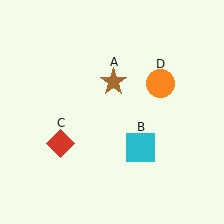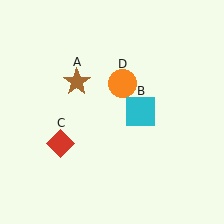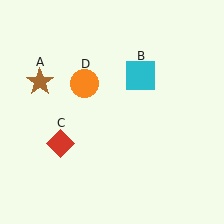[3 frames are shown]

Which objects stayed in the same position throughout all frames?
Red diamond (object C) remained stationary.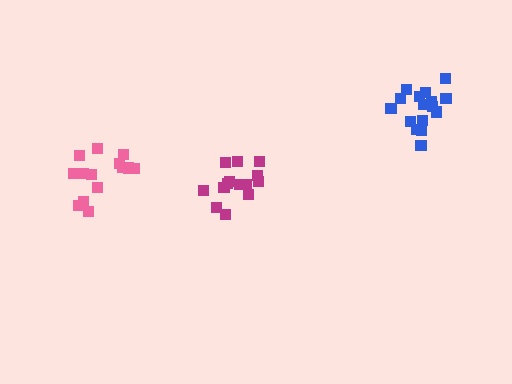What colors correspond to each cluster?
The clusters are colored: pink, blue, magenta.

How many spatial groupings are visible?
There are 3 spatial groupings.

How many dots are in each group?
Group 1: 14 dots, Group 2: 16 dots, Group 3: 14 dots (44 total).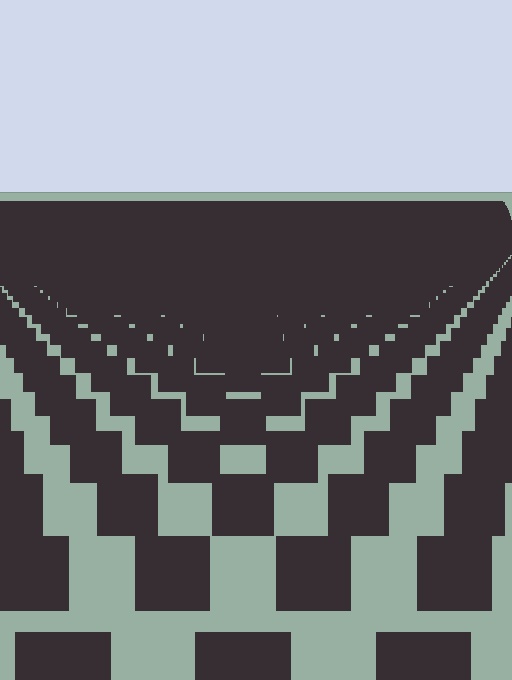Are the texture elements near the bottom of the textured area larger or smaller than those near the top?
Larger. Near the bottom, elements are closer to the viewer and appear at a bigger on-screen size.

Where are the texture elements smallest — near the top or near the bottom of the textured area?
Near the top.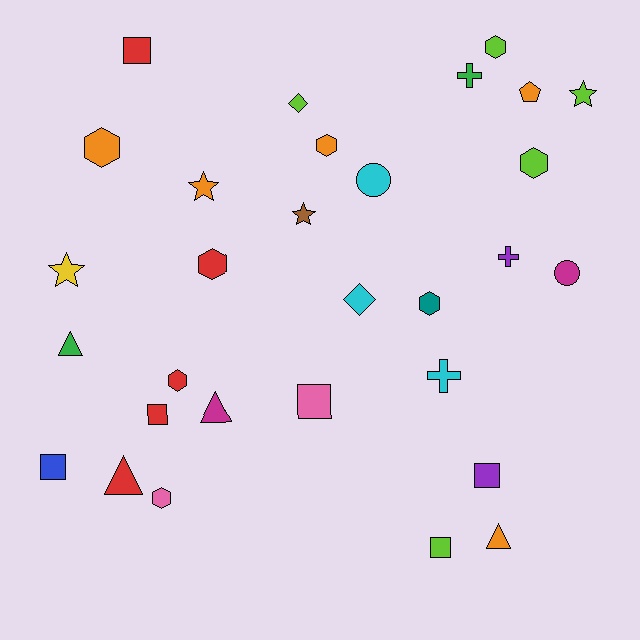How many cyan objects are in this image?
There are 3 cyan objects.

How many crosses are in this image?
There are 3 crosses.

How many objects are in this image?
There are 30 objects.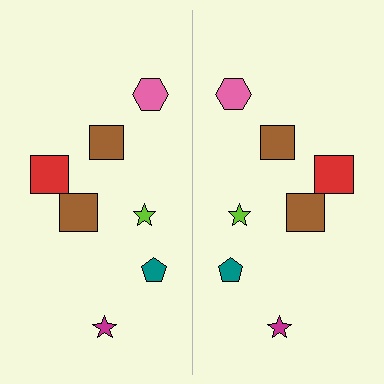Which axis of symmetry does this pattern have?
The pattern has a vertical axis of symmetry running through the center of the image.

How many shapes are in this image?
There are 14 shapes in this image.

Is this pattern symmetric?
Yes, this pattern has bilateral (reflection) symmetry.